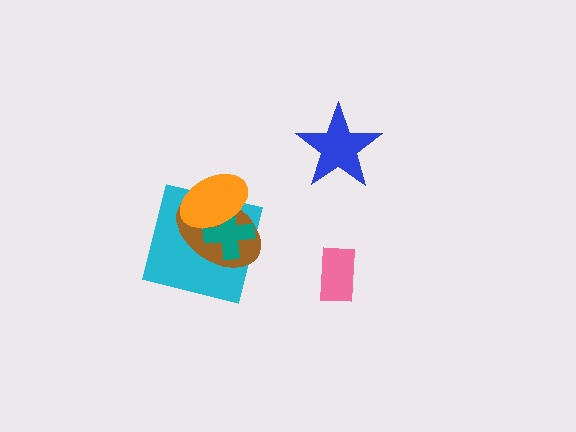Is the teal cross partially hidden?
Yes, it is partially covered by another shape.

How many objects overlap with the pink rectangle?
0 objects overlap with the pink rectangle.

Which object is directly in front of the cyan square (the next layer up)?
The brown ellipse is directly in front of the cyan square.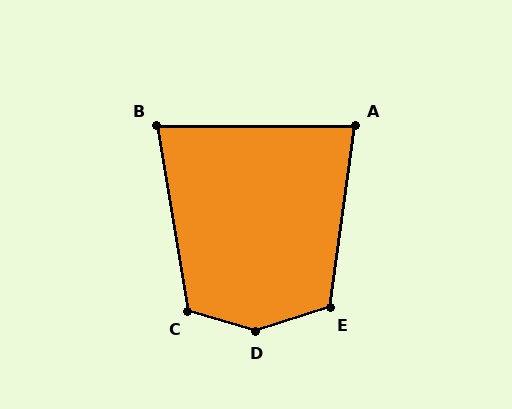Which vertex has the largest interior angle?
D, at approximately 146 degrees.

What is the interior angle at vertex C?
Approximately 116 degrees (obtuse).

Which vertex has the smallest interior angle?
B, at approximately 81 degrees.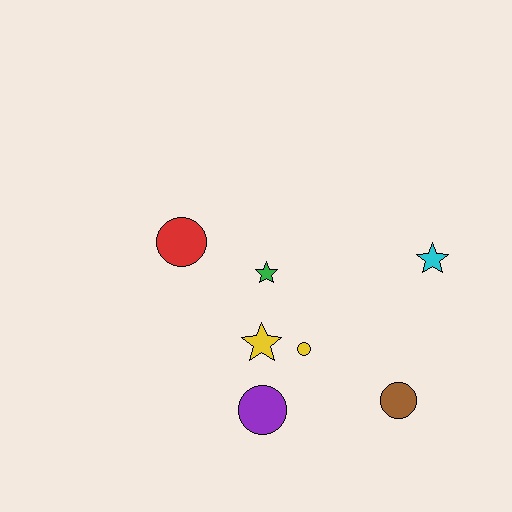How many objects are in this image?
There are 7 objects.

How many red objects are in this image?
There is 1 red object.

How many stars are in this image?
There are 3 stars.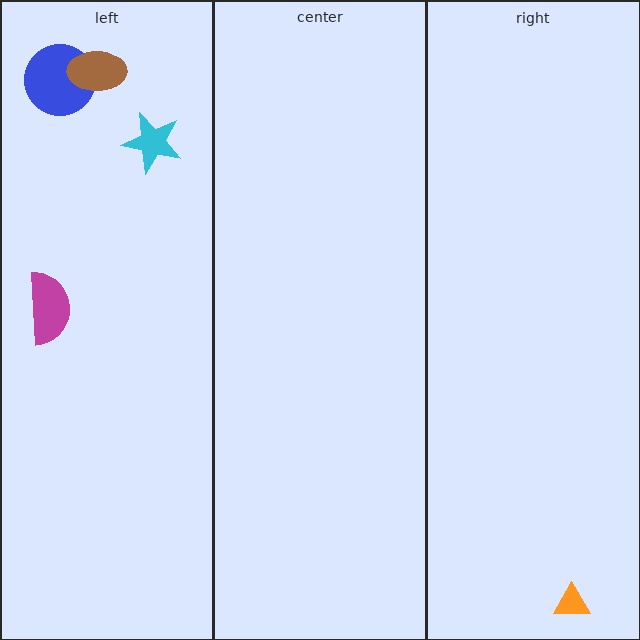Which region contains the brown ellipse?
The left region.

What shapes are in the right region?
The orange triangle.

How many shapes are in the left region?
4.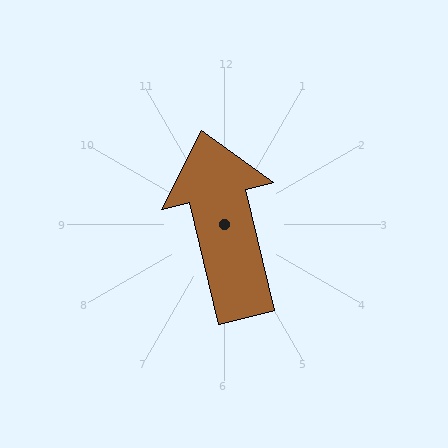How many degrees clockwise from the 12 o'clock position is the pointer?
Approximately 347 degrees.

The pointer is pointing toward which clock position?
Roughly 12 o'clock.